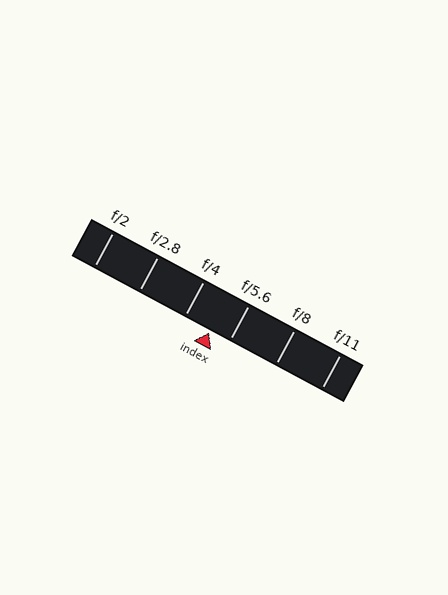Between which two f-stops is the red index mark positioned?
The index mark is between f/4 and f/5.6.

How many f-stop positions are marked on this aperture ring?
There are 6 f-stop positions marked.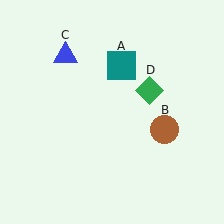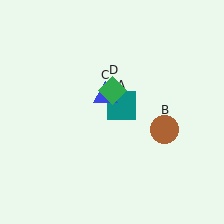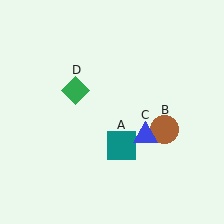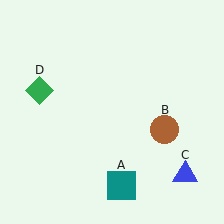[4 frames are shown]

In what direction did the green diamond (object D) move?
The green diamond (object D) moved left.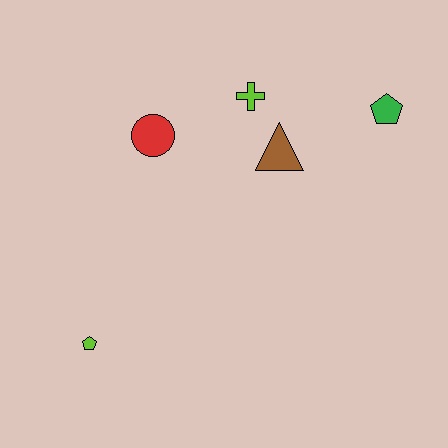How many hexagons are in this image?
There are no hexagons.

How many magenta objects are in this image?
There are no magenta objects.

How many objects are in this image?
There are 5 objects.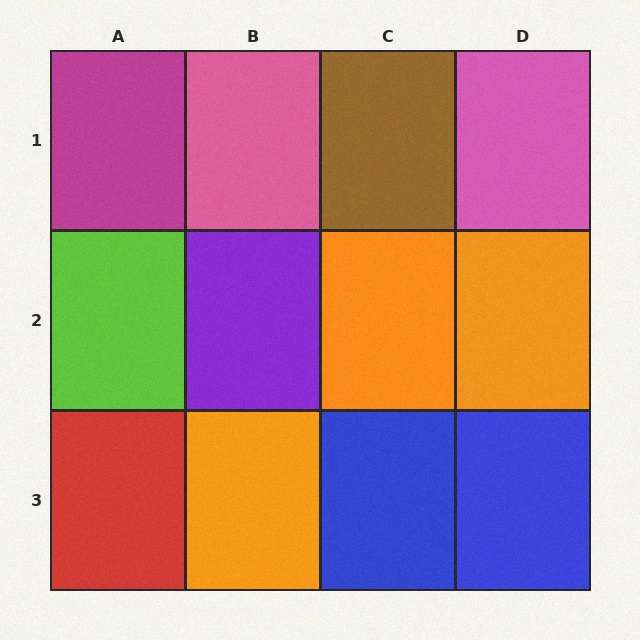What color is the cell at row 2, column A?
Lime.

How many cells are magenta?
1 cell is magenta.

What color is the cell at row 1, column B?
Pink.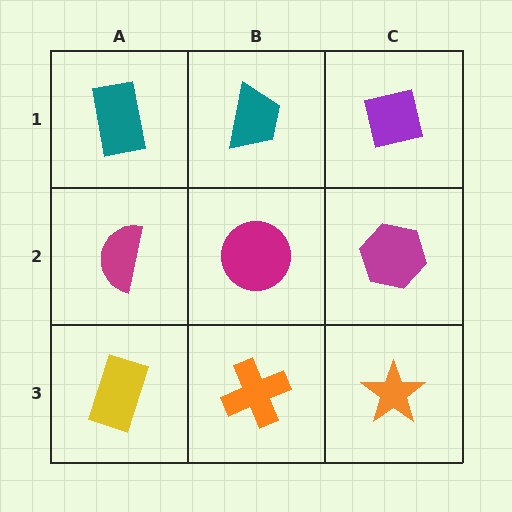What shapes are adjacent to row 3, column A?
A magenta semicircle (row 2, column A), an orange cross (row 3, column B).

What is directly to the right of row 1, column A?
A teal trapezoid.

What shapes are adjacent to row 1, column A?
A magenta semicircle (row 2, column A), a teal trapezoid (row 1, column B).